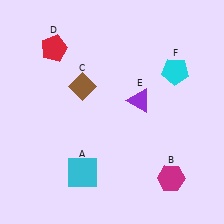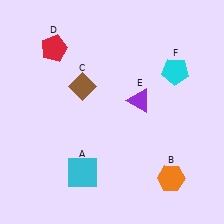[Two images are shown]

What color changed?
The hexagon (B) changed from magenta in Image 1 to orange in Image 2.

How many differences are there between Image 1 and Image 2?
There is 1 difference between the two images.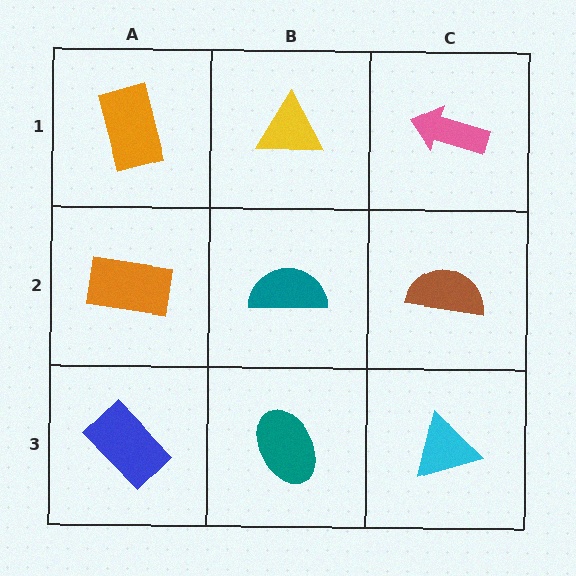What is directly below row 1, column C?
A brown semicircle.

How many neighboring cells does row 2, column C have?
3.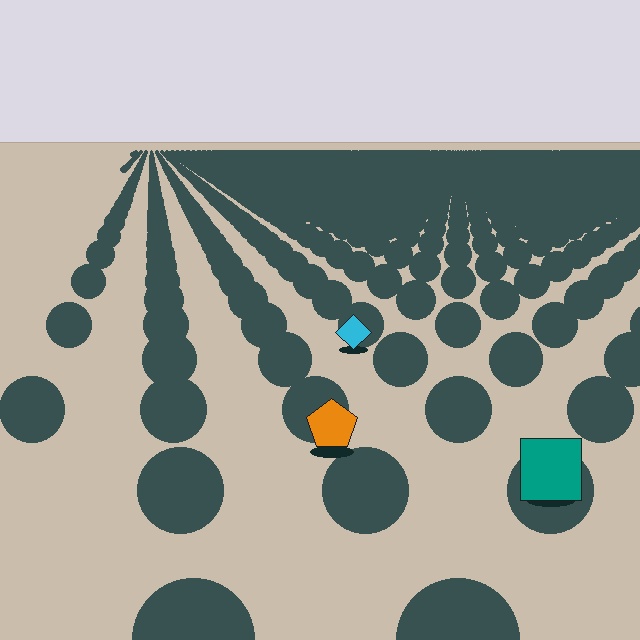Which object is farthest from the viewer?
The cyan diamond is farthest from the viewer. It appears smaller and the ground texture around it is denser.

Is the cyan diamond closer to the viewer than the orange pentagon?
No. The orange pentagon is closer — you can tell from the texture gradient: the ground texture is coarser near it.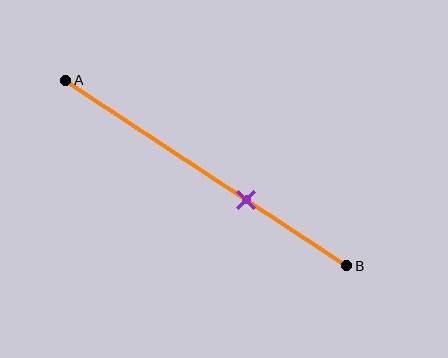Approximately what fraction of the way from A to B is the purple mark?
The purple mark is approximately 65% of the way from A to B.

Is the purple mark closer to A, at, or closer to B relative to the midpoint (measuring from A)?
The purple mark is closer to point B than the midpoint of segment AB.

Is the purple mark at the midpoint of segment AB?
No, the mark is at about 65% from A, not at the 50% midpoint.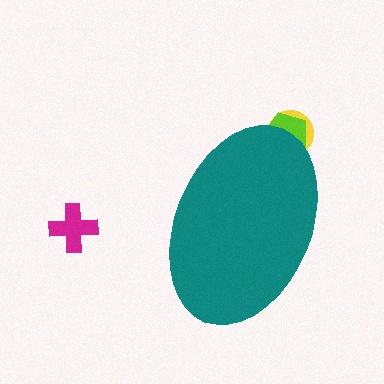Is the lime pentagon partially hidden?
Yes, the lime pentagon is partially hidden behind the teal ellipse.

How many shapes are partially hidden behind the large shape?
2 shapes are partially hidden.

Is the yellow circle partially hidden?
Yes, the yellow circle is partially hidden behind the teal ellipse.